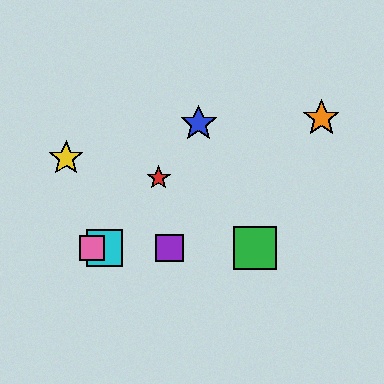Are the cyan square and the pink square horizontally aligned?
Yes, both are at y≈248.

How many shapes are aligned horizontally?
4 shapes (the green square, the purple square, the cyan square, the pink square) are aligned horizontally.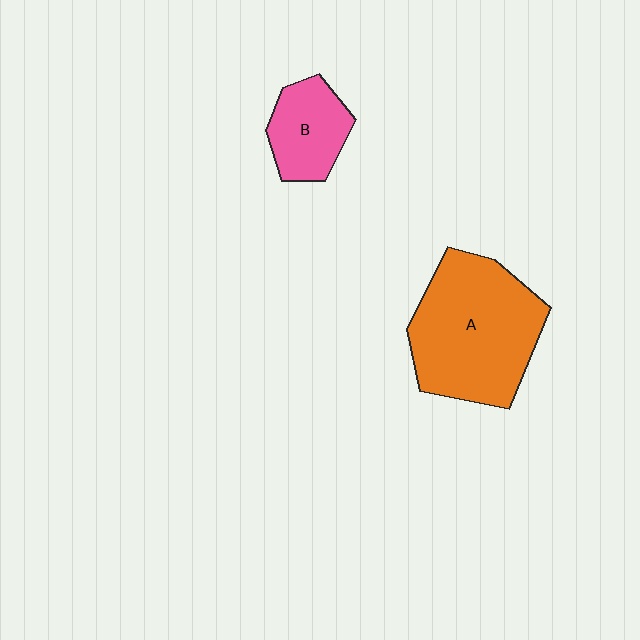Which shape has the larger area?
Shape A (orange).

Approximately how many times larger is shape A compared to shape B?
Approximately 2.4 times.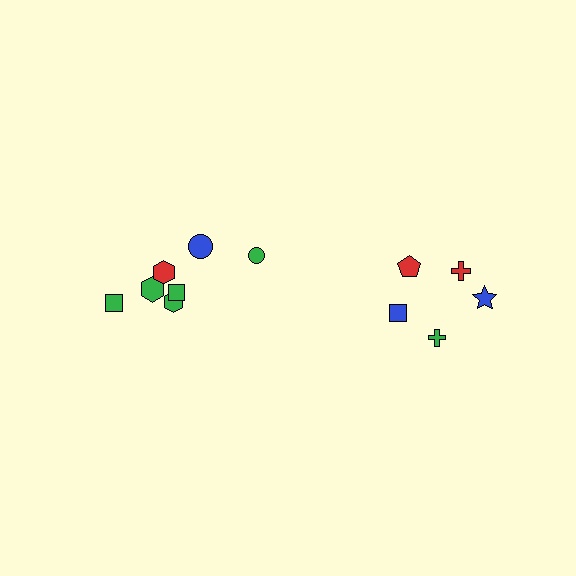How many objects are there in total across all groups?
There are 12 objects.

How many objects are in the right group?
There are 5 objects.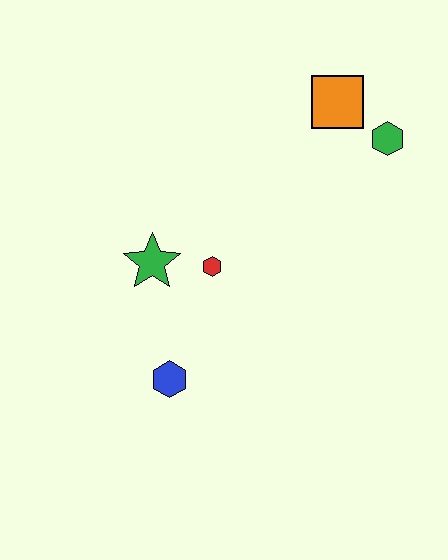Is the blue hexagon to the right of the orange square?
No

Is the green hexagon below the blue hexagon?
No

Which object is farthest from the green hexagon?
The blue hexagon is farthest from the green hexagon.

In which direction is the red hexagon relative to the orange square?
The red hexagon is below the orange square.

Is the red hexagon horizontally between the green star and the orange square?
Yes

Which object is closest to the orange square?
The green hexagon is closest to the orange square.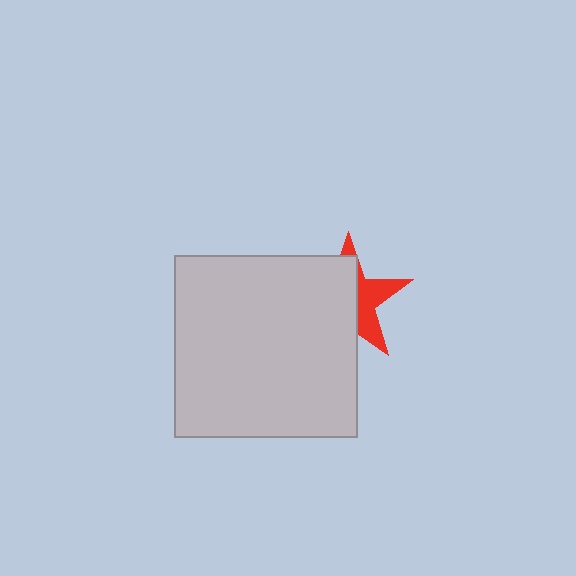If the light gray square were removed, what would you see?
You would see the complete red star.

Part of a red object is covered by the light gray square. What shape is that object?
It is a star.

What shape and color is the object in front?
The object in front is a light gray square.